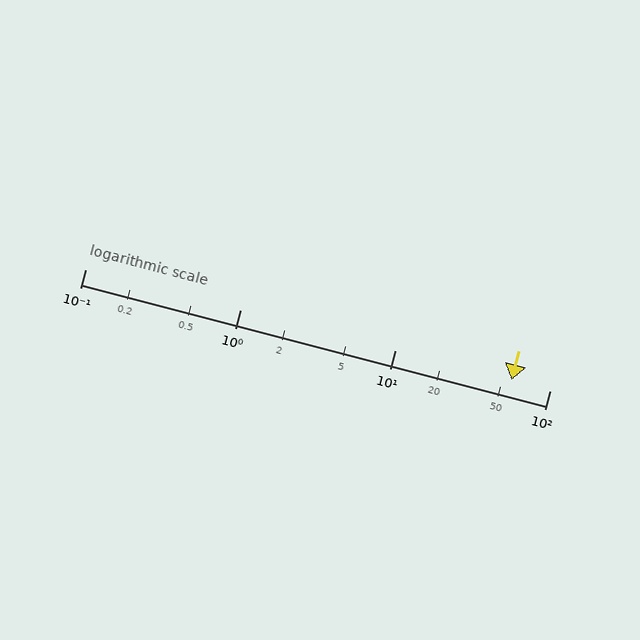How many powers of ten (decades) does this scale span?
The scale spans 3 decades, from 0.1 to 100.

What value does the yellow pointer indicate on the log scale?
The pointer indicates approximately 57.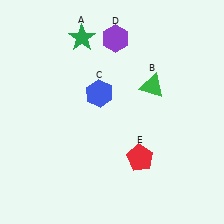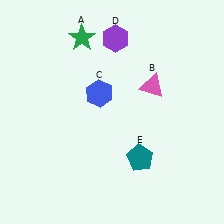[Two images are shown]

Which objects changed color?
B changed from green to pink. E changed from red to teal.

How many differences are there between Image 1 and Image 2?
There are 2 differences between the two images.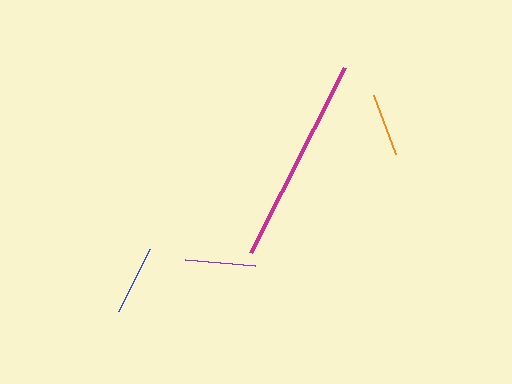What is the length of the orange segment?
The orange segment is approximately 63 pixels long.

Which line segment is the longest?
The magenta line is the longest at approximately 208 pixels.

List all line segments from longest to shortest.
From longest to shortest: magenta, purple, blue, orange.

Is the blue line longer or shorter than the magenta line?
The magenta line is longer than the blue line.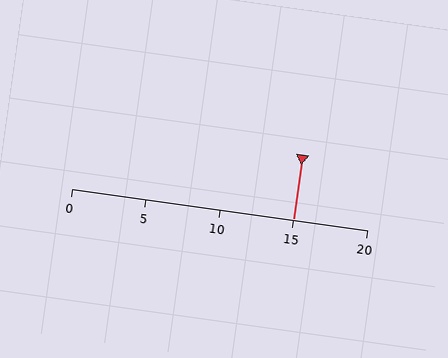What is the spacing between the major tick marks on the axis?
The major ticks are spaced 5 apart.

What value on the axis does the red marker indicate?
The marker indicates approximately 15.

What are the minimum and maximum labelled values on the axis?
The axis runs from 0 to 20.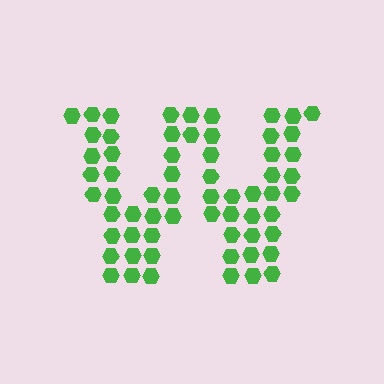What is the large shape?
The large shape is the letter W.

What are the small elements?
The small elements are hexagons.